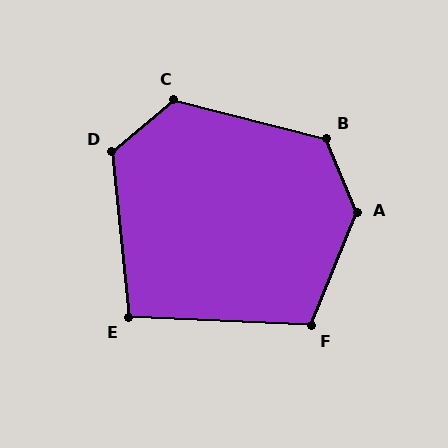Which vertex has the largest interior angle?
A, at approximately 135 degrees.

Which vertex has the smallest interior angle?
E, at approximately 98 degrees.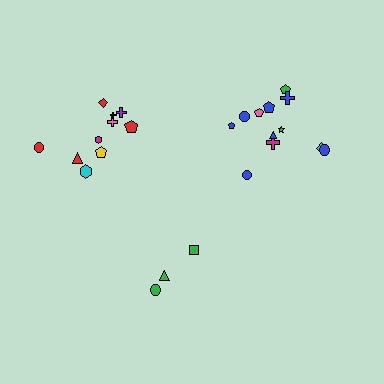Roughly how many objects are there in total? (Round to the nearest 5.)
Roughly 25 objects in total.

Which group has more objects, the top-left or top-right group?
The top-right group.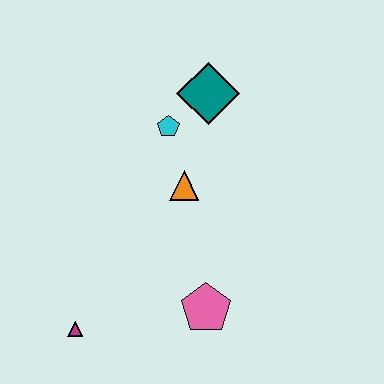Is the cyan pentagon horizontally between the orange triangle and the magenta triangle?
Yes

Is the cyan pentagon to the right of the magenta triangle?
Yes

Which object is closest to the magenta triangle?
The pink pentagon is closest to the magenta triangle.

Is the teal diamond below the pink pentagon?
No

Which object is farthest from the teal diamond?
The magenta triangle is farthest from the teal diamond.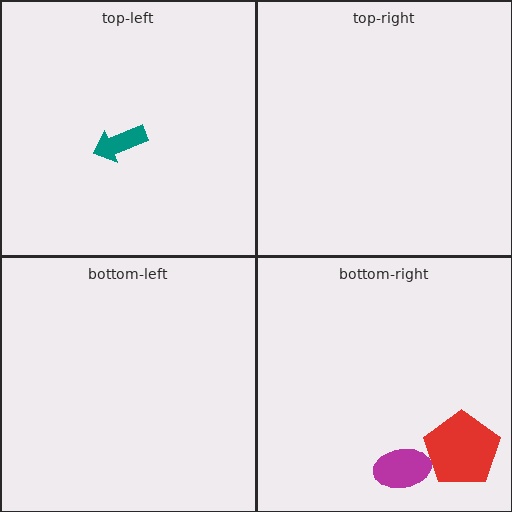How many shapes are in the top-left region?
1.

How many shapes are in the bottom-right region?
2.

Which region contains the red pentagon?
The bottom-right region.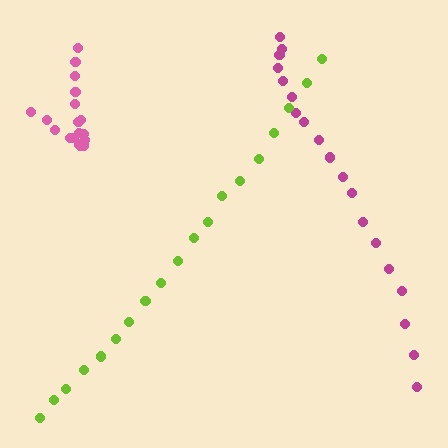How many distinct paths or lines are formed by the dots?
There are 3 distinct paths.